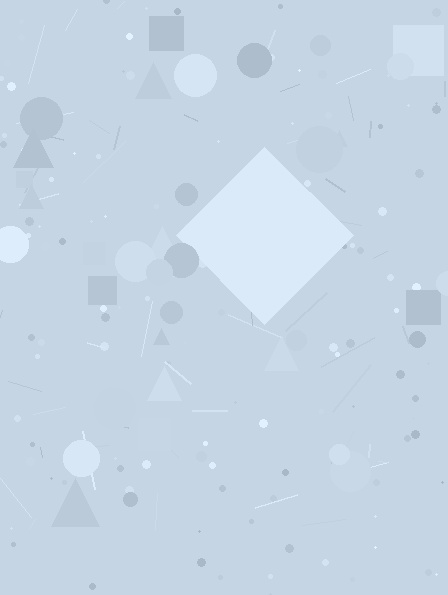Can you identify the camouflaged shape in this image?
The camouflaged shape is a diamond.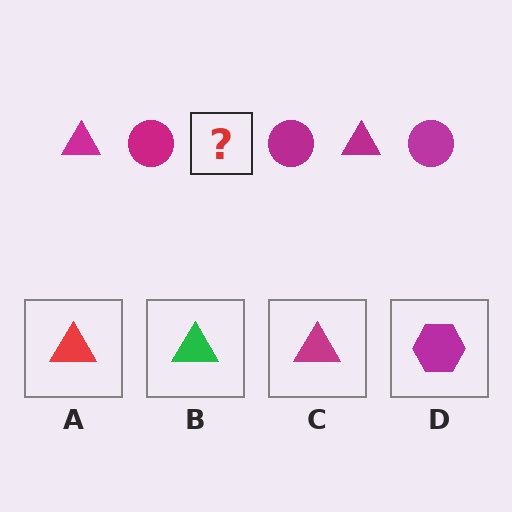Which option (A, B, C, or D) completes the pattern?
C.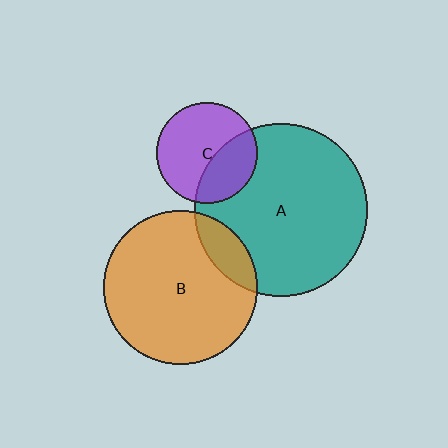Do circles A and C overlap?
Yes.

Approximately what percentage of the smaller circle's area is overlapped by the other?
Approximately 35%.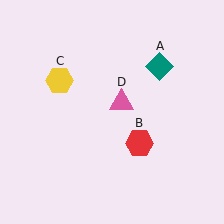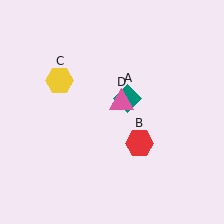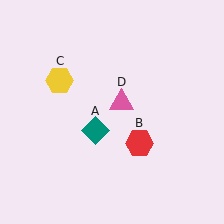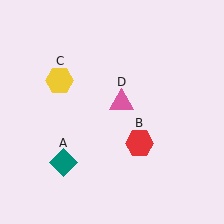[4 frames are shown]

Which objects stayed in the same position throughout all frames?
Red hexagon (object B) and yellow hexagon (object C) and pink triangle (object D) remained stationary.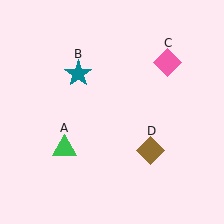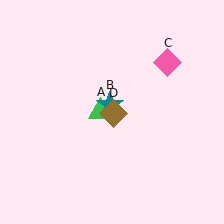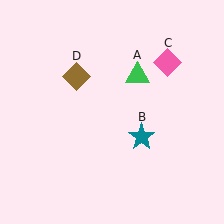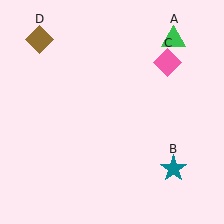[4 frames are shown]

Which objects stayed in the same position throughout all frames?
Pink diamond (object C) remained stationary.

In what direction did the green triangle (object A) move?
The green triangle (object A) moved up and to the right.